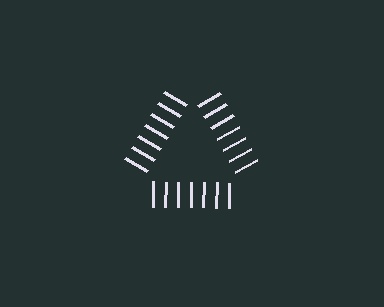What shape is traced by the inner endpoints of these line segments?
An illusory triangle — the line segments terminate on its edges but no continuous stroke is drawn.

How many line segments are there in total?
21 — 7 along each of the 3 edges.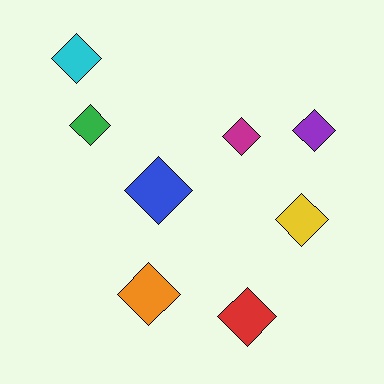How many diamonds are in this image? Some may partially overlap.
There are 8 diamonds.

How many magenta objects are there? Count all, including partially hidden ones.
There is 1 magenta object.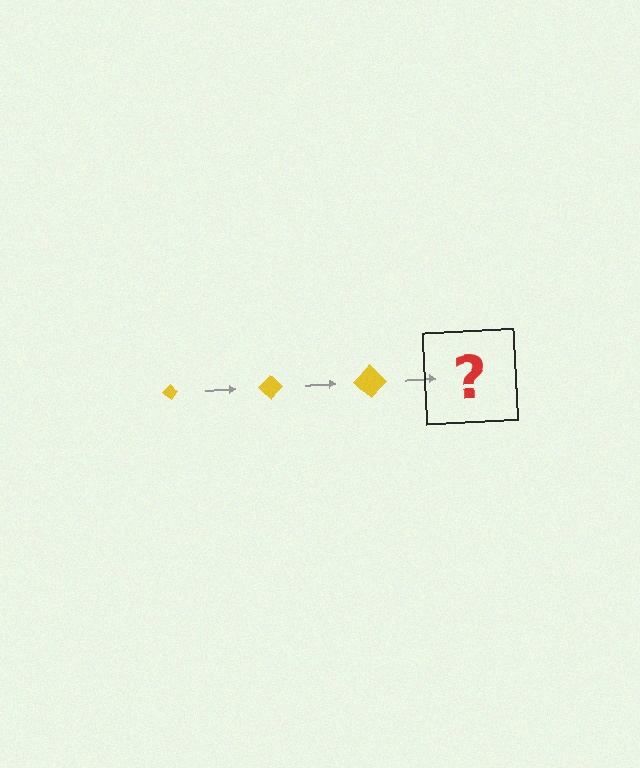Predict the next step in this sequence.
The next step is a yellow diamond, larger than the previous one.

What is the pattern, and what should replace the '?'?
The pattern is that the diamond gets progressively larger each step. The '?' should be a yellow diamond, larger than the previous one.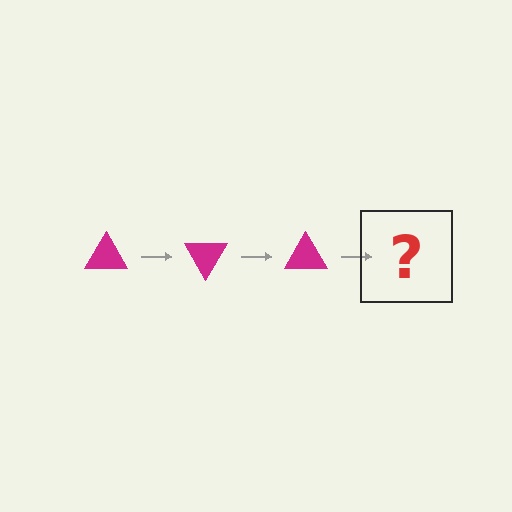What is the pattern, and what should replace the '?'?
The pattern is that the triangle rotates 60 degrees each step. The '?' should be a magenta triangle rotated 180 degrees.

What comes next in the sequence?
The next element should be a magenta triangle rotated 180 degrees.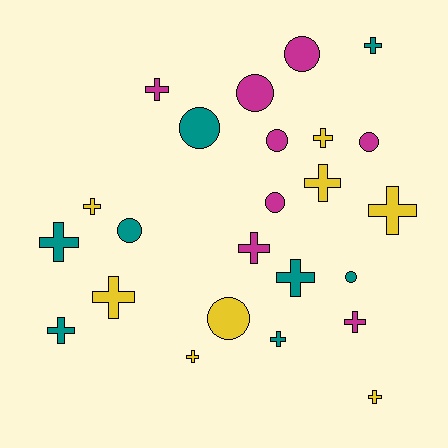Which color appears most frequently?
Teal, with 8 objects.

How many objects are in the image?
There are 24 objects.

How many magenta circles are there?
There are 5 magenta circles.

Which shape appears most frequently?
Cross, with 15 objects.